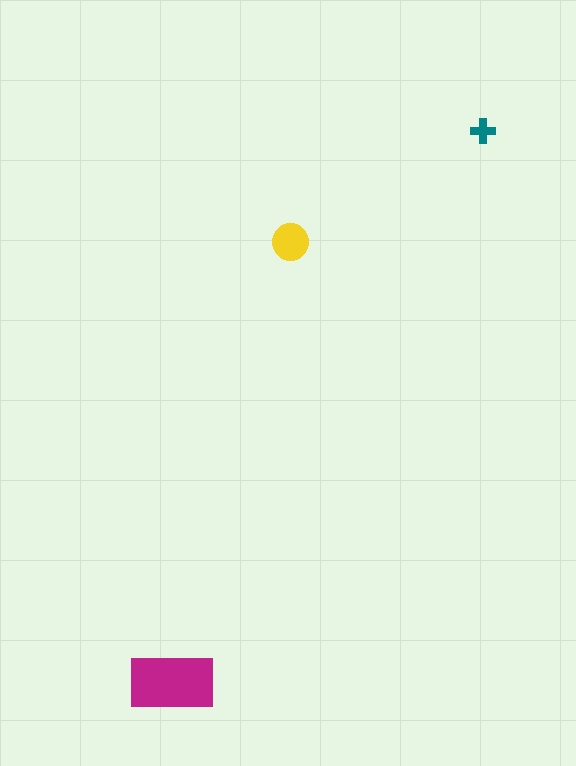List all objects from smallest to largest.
The teal cross, the yellow circle, the magenta rectangle.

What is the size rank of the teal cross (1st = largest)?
3rd.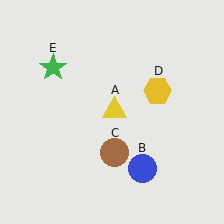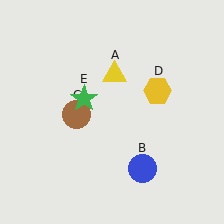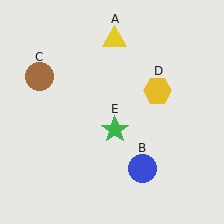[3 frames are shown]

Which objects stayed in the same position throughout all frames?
Blue circle (object B) and yellow hexagon (object D) remained stationary.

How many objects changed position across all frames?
3 objects changed position: yellow triangle (object A), brown circle (object C), green star (object E).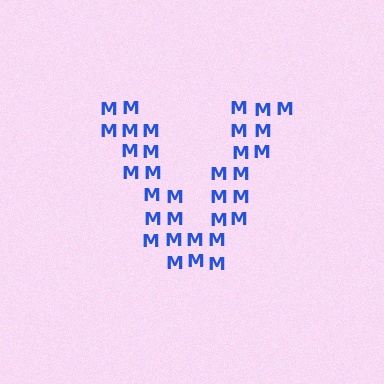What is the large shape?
The large shape is the letter V.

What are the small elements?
The small elements are letter M's.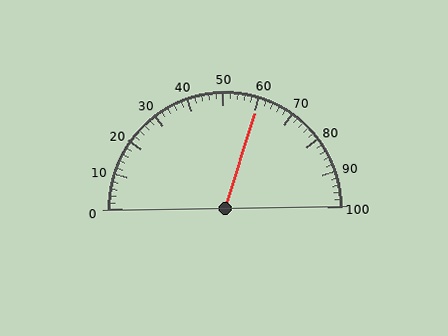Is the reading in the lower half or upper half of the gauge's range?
The reading is in the upper half of the range (0 to 100).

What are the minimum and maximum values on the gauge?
The gauge ranges from 0 to 100.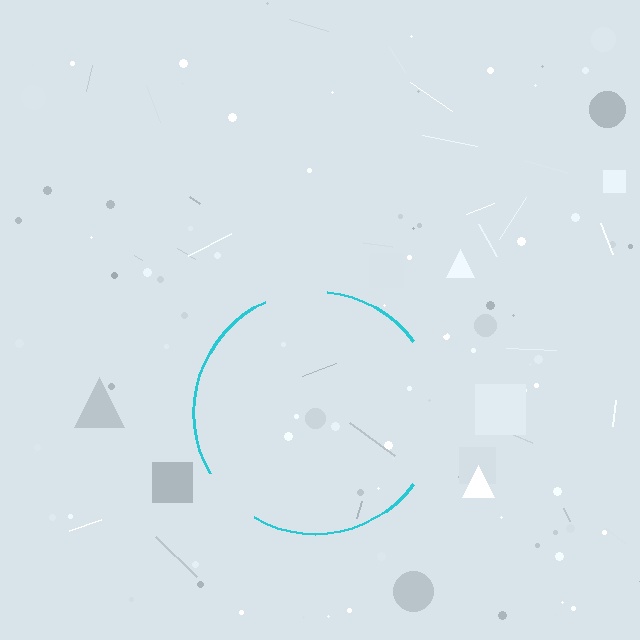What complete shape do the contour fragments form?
The contour fragments form a circle.